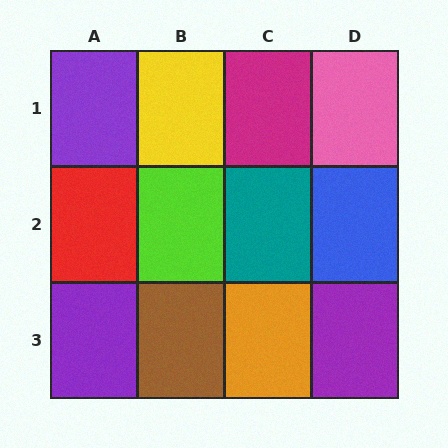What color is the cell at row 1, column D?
Pink.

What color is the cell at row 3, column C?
Orange.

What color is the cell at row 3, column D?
Purple.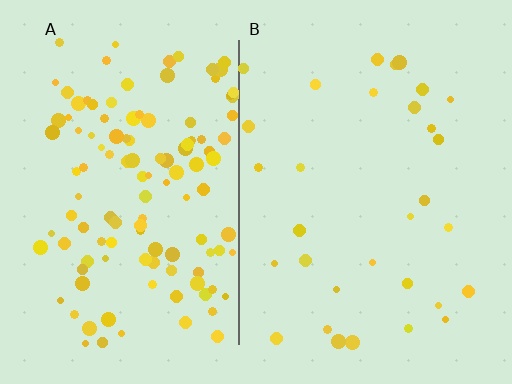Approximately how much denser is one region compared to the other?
Approximately 3.9× — region A over region B.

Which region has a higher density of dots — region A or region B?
A (the left).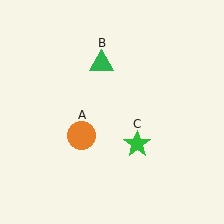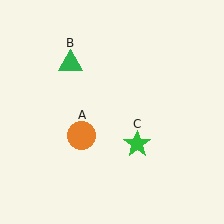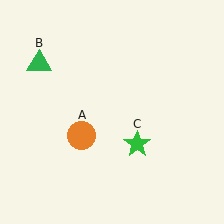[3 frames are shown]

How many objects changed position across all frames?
1 object changed position: green triangle (object B).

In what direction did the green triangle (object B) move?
The green triangle (object B) moved left.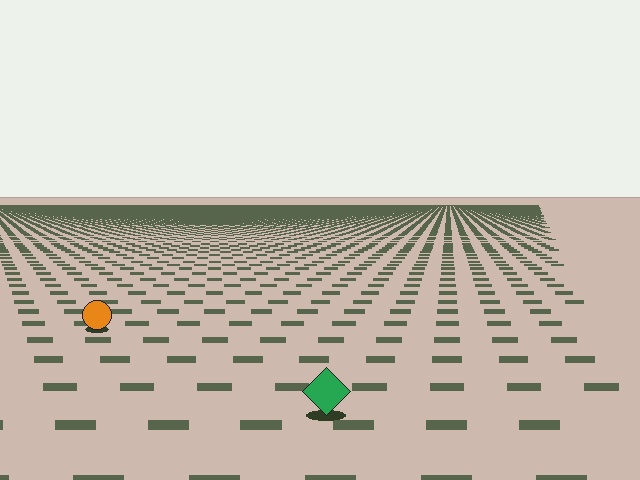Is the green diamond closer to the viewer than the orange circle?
Yes. The green diamond is closer — you can tell from the texture gradient: the ground texture is coarser near it.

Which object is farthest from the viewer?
The orange circle is farthest from the viewer. It appears smaller and the ground texture around it is denser.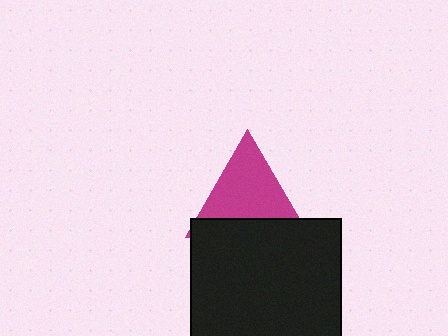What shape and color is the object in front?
The object in front is a black square.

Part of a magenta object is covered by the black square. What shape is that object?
It is a triangle.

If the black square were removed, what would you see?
You would see the complete magenta triangle.